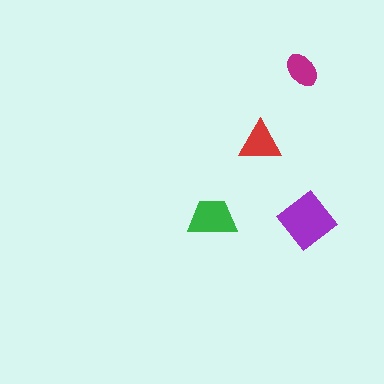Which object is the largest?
The purple diamond.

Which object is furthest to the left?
The green trapezoid is leftmost.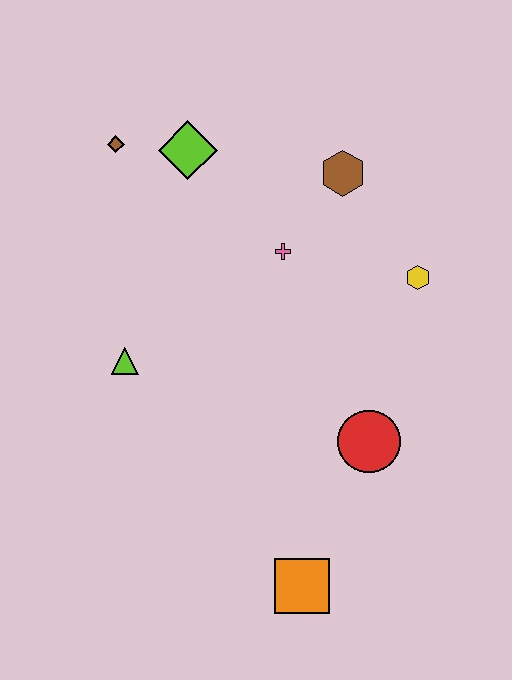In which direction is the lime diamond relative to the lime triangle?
The lime diamond is above the lime triangle.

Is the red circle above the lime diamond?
No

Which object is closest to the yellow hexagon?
The brown hexagon is closest to the yellow hexagon.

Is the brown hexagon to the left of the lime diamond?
No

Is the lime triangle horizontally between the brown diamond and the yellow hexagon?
Yes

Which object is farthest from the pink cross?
The orange square is farthest from the pink cross.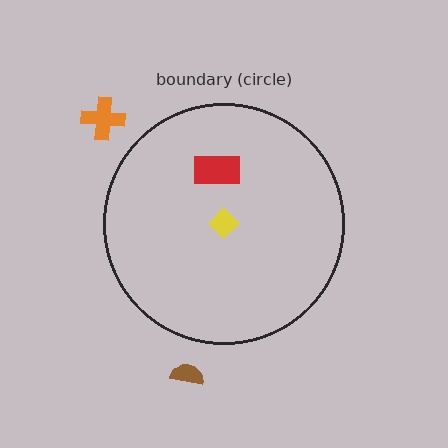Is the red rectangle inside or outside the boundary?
Inside.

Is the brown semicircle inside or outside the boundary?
Outside.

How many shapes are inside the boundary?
2 inside, 2 outside.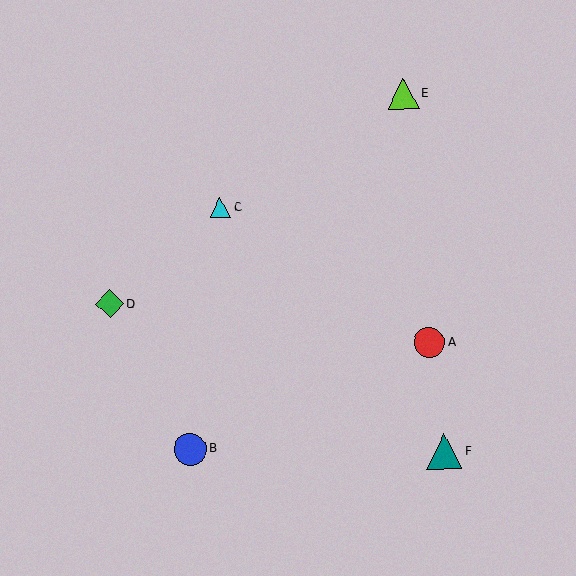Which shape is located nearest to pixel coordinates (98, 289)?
The green diamond (labeled D) at (110, 304) is nearest to that location.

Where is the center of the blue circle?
The center of the blue circle is at (190, 449).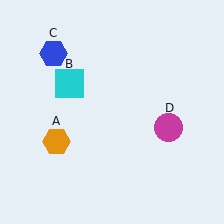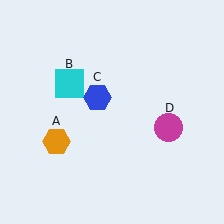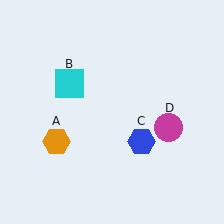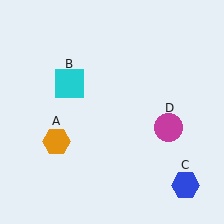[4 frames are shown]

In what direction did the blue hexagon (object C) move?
The blue hexagon (object C) moved down and to the right.